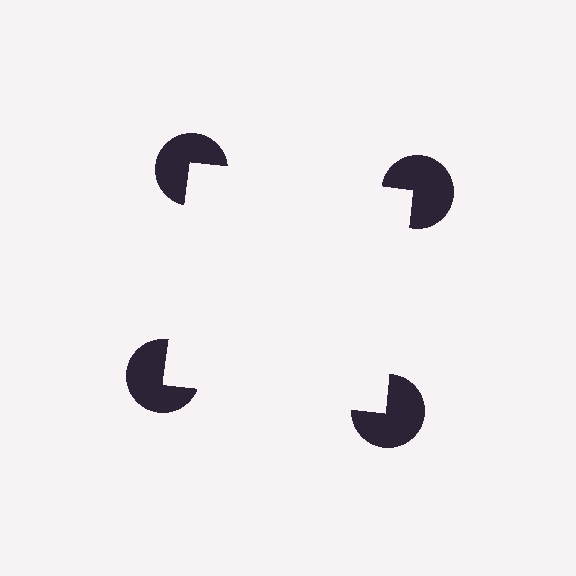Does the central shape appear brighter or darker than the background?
It typically appears slightly brighter than the background, even though no actual brightness change is drawn.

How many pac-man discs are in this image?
There are 4 — one at each vertex of the illusory square.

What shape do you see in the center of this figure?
An illusory square — its edges are inferred from the aligned wedge cuts in the pac-man discs, not physically drawn.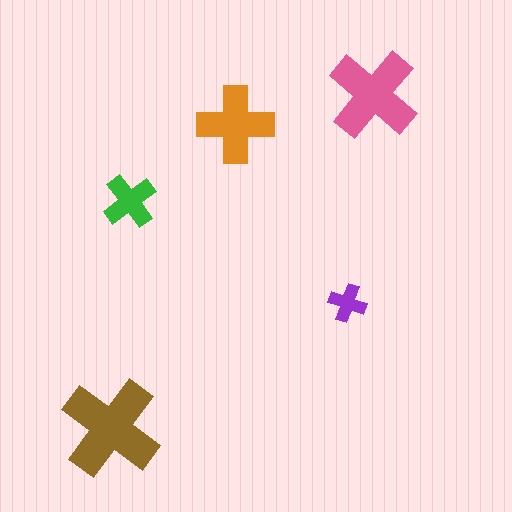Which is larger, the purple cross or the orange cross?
The orange one.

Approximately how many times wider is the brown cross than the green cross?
About 2 times wider.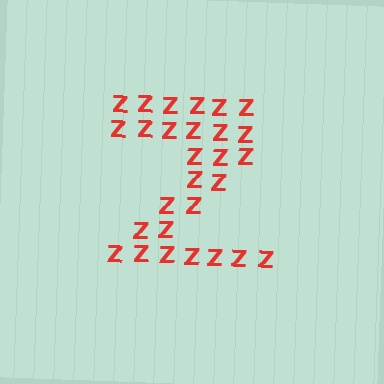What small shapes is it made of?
It is made of small letter Z's.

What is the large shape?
The large shape is the letter Z.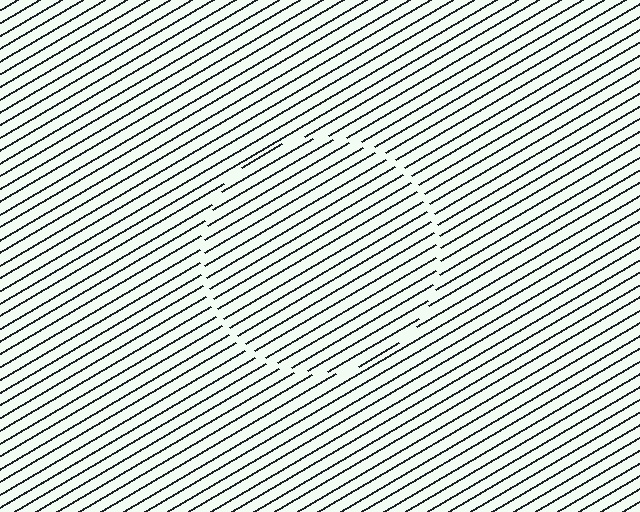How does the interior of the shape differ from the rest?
The interior of the shape contains the same grating, shifted by half a period — the contour is defined by the phase discontinuity where line-ends from the inner and outer gratings abut.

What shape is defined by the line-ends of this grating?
An illusory circle. The interior of the shape contains the same grating, shifted by half a period — the contour is defined by the phase discontinuity where line-ends from the inner and outer gratings abut.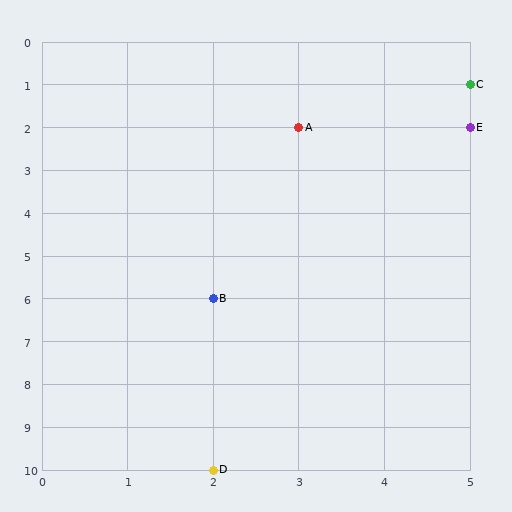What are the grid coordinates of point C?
Point C is at grid coordinates (5, 1).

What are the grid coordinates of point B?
Point B is at grid coordinates (2, 6).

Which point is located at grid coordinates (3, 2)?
Point A is at (3, 2).